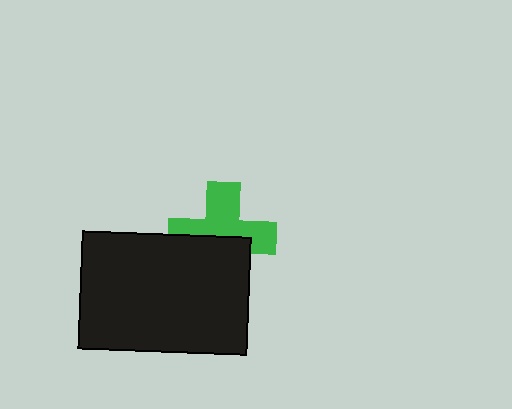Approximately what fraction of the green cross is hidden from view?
Roughly 44% of the green cross is hidden behind the black rectangle.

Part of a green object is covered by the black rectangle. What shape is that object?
It is a cross.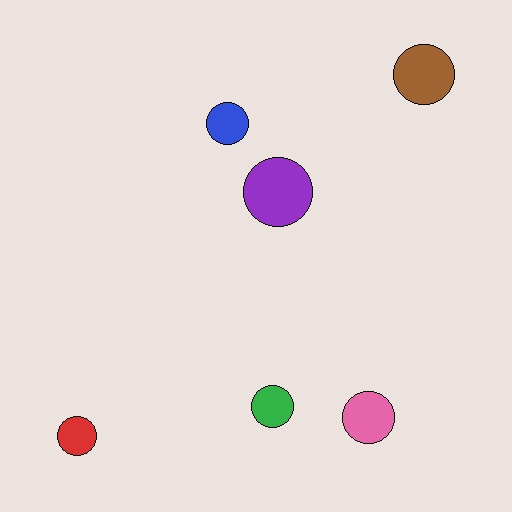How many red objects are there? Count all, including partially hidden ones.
There is 1 red object.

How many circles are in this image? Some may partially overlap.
There are 6 circles.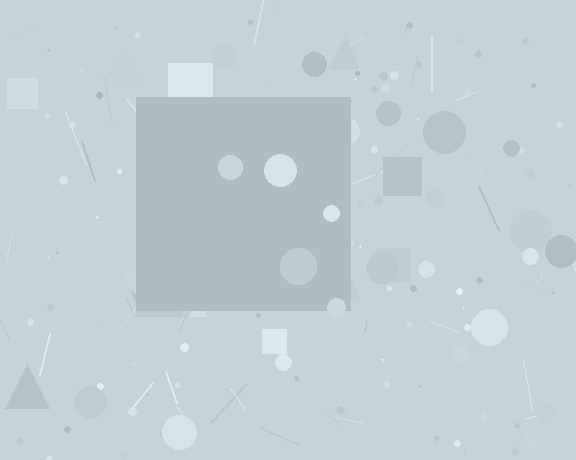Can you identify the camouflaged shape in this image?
The camouflaged shape is a square.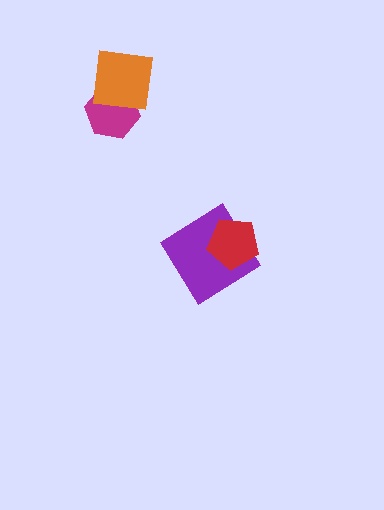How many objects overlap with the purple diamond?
1 object overlaps with the purple diamond.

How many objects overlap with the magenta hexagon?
1 object overlaps with the magenta hexagon.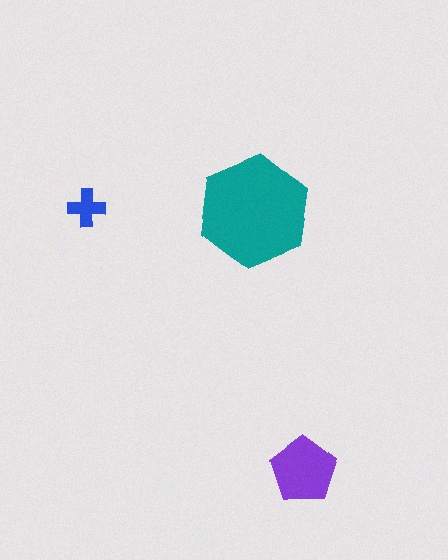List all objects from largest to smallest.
The teal hexagon, the purple pentagon, the blue cross.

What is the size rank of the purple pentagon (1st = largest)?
2nd.